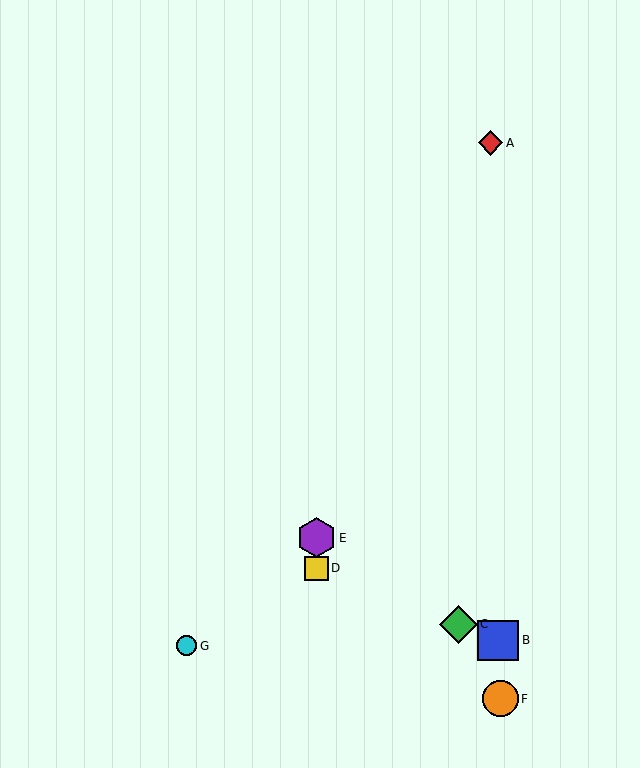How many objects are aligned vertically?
2 objects (D, E) are aligned vertically.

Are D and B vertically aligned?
No, D is at x≈316 and B is at x≈498.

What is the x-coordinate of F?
Object F is at x≈500.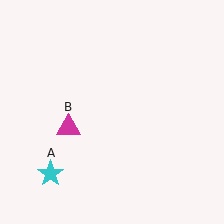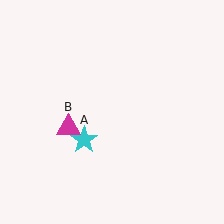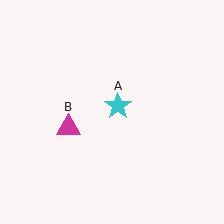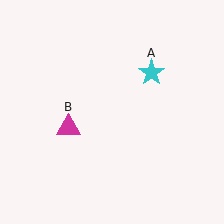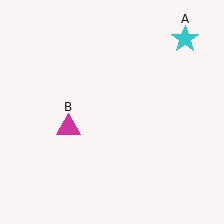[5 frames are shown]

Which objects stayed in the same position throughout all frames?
Magenta triangle (object B) remained stationary.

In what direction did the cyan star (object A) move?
The cyan star (object A) moved up and to the right.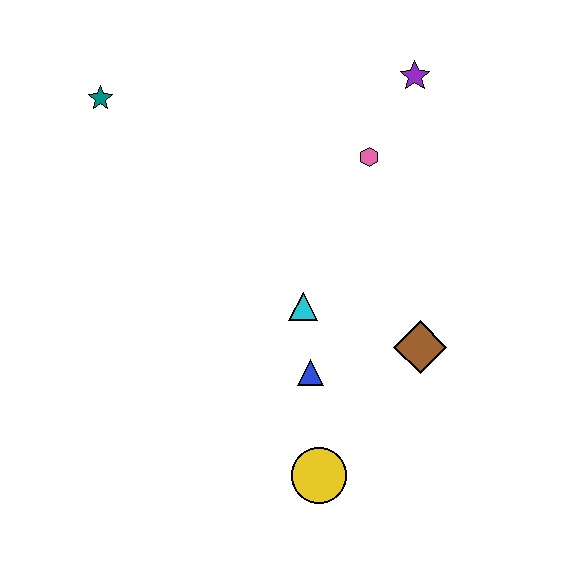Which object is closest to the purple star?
The pink hexagon is closest to the purple star.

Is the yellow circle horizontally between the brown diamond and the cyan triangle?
Yes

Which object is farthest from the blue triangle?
The teal star is farthest from the blue triangle.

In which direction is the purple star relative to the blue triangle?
The purple star is above the blue triangle.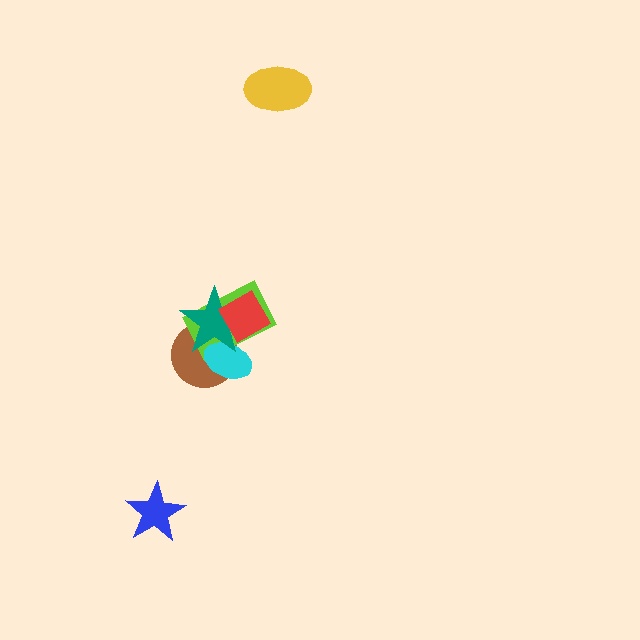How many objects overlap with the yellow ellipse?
0 objects overlap with the yellow ellipse.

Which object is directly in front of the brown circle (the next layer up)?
The lime rectangle is directly in front of the brown circle.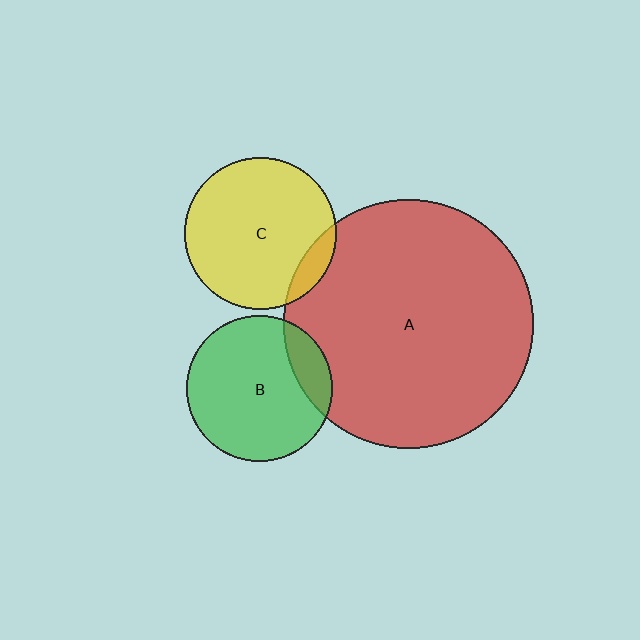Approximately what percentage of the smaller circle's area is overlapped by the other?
Approximately 10%.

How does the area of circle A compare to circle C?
Approximately 2.7 times.